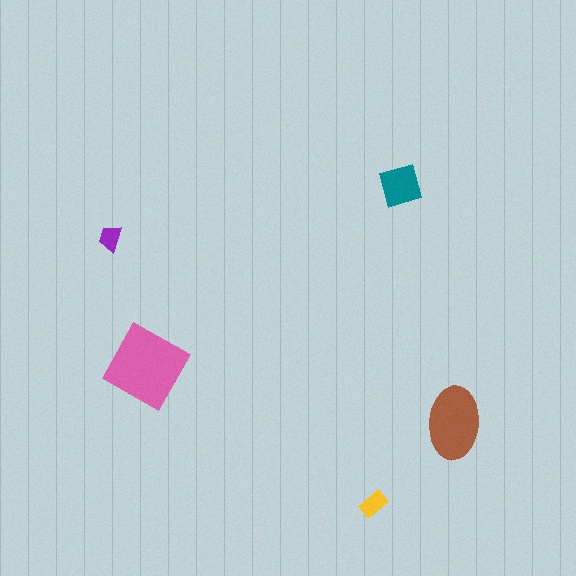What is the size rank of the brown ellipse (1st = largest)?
2nd.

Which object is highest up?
The teal diamond is topmost.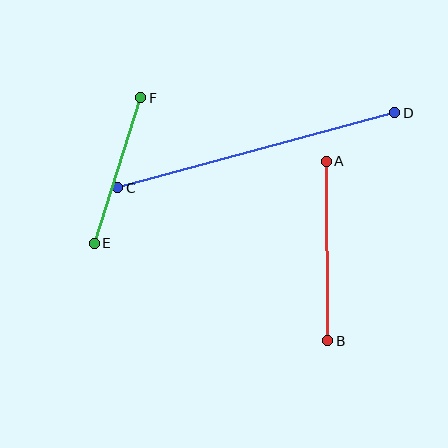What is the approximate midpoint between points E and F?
The midpoint is at approximately (117, 171) pixels.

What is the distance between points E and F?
The distance is approximately 153 pixels.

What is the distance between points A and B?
The distance is approximately 180 pixels.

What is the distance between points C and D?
The distance is approximately 287 pixels.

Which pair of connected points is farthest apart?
Points C and D are farthest apart.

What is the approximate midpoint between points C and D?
The midpoint is at approximately (256, 150) pixels.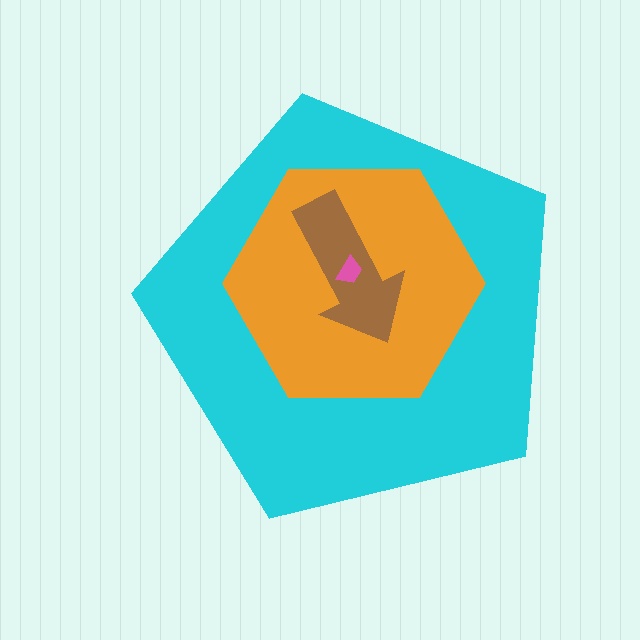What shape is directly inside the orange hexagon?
The brown arrow.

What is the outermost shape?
The cyan pentagon.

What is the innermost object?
The pink trapezoid.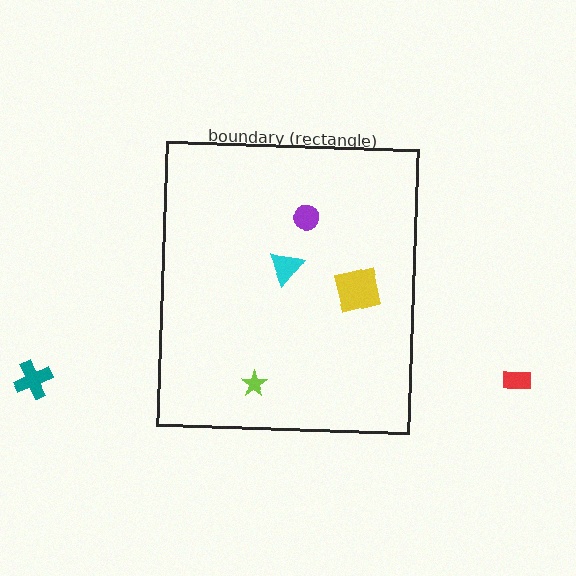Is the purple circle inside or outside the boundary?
Inside.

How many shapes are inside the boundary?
4 inside, 2 outside.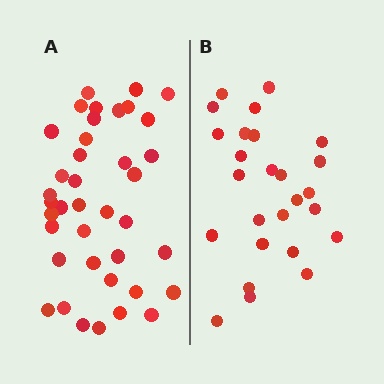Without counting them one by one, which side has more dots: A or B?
Region A (the left region) has more dots.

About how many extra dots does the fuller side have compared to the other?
Region A has approximately 15 more dots than region B.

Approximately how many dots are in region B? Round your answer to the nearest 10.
About 30 dots. (The exact count is 26, which rounds to 30.)